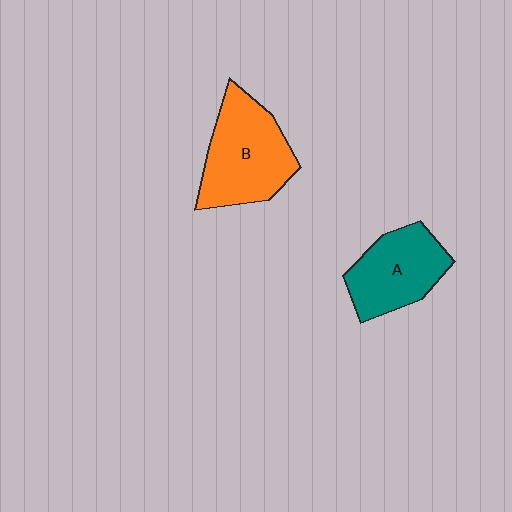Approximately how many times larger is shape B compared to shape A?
Approximately 1.2 times.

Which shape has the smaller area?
Shape A (teal).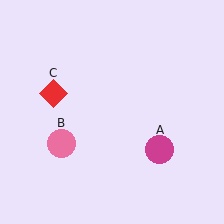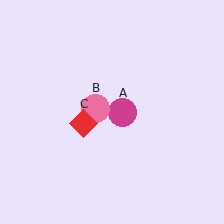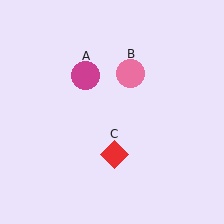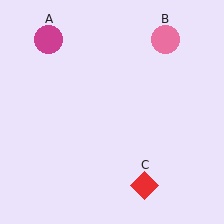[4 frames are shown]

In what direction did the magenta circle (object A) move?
The magenta circle (object A) moved up and to the left.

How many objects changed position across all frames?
3 objects changed position: magenta circle (object A), pink circle (object B), red diamond (object C).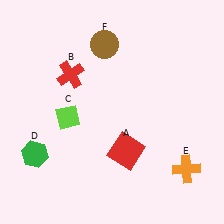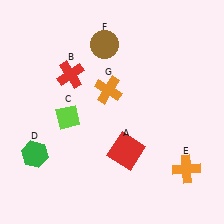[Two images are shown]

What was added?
An orange cross (G) was added in Image 2.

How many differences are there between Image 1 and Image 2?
There is 1 difference between the two images.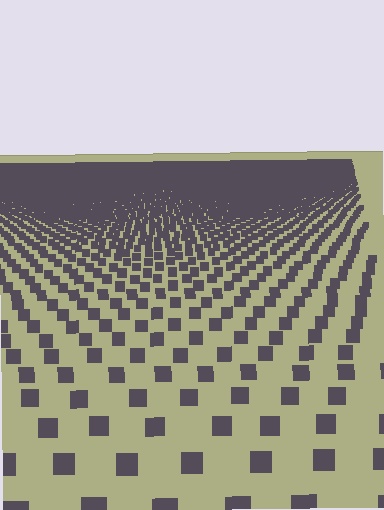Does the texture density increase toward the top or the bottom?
Density increases toward the top.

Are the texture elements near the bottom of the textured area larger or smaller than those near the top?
Larger. Near the bottom, elements are closer to the viewer and appear at a bigger on-screen size.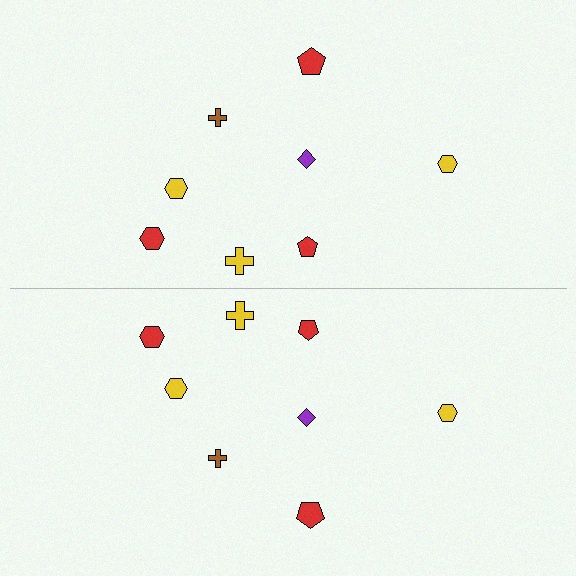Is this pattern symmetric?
Yes, this pattern has bilateral (reflection) symmetry.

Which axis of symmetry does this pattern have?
The pattern has a horizontal axis of symmetry running through the center of the image.